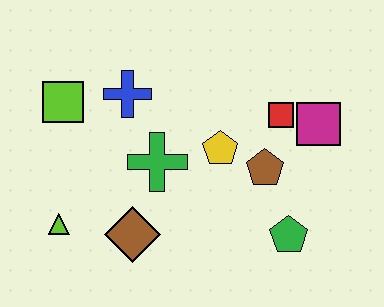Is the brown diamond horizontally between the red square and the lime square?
Yes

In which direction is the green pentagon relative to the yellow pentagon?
The green pentagon is below the yellow pentagon.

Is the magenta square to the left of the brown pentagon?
No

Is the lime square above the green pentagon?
Yes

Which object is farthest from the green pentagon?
The lime square is farthest from the green pentagon.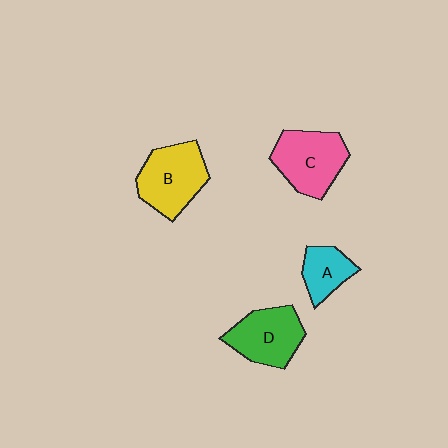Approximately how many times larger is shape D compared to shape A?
Approximately 1.6 times.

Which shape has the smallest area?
Shape A (cyan).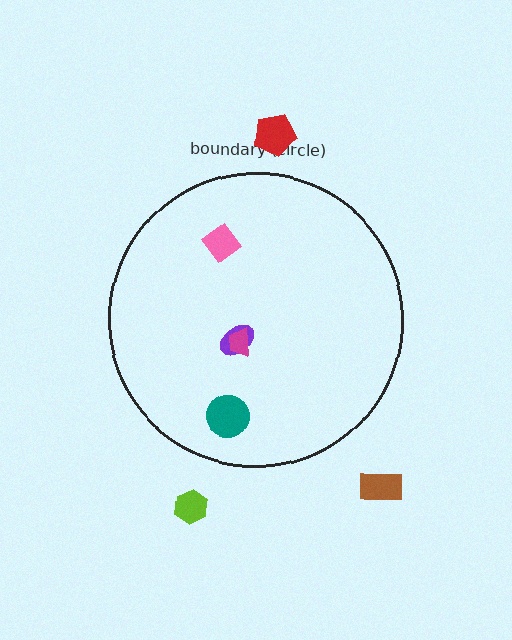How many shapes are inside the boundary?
4 inside, 3 outside.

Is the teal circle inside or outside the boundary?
Inside.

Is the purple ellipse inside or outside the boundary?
Inside.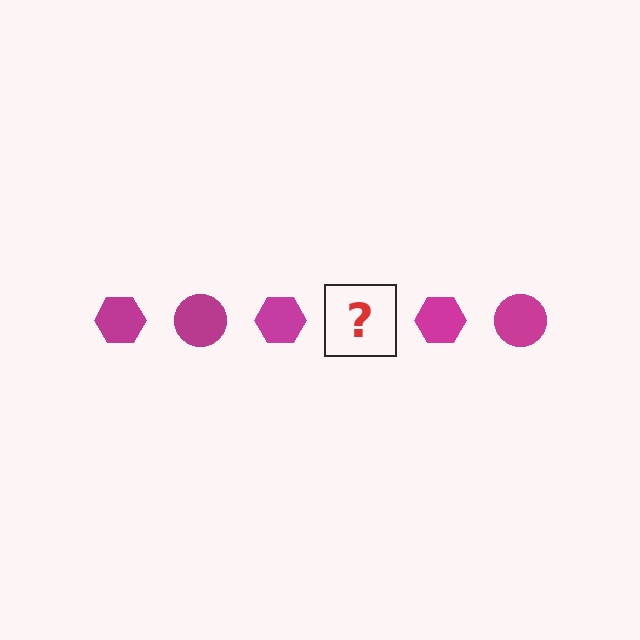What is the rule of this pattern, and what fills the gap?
The rule is that the pattern cycles through hexagon, circle shapes in magenta. The gap should be filled with a magenta circle.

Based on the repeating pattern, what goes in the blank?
The blank should be a magenta circle.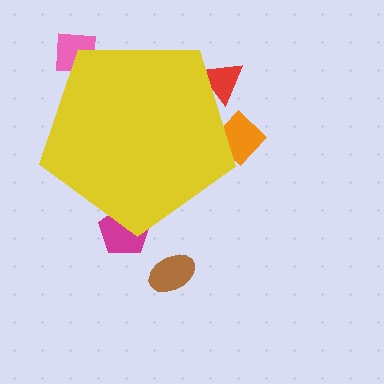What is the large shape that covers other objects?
A yellow pentagon.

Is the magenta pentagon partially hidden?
Yes, the magenta pentagon is partially hidden behind the yellow pentagon.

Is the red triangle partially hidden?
Yes, the red triangle is partially hidden behind the yellow pentagon.